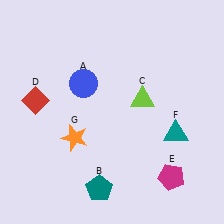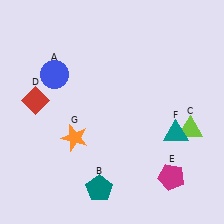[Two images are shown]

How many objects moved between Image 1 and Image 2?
2 objects moved between the two images.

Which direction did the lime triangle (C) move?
The lime triangle (C) moved right.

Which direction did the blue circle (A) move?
The blue circle (A) moved left.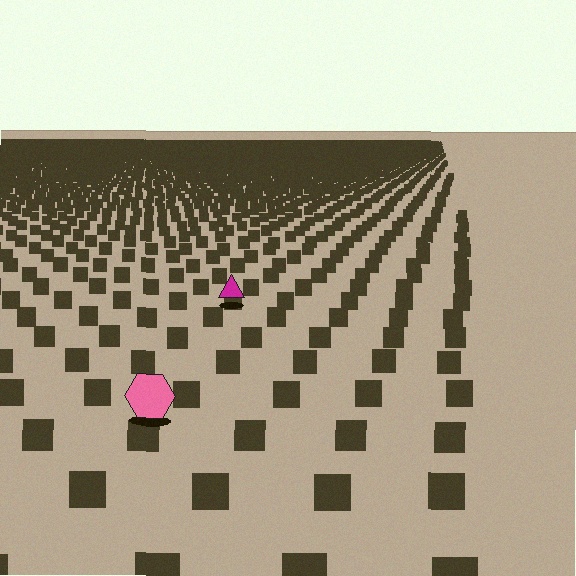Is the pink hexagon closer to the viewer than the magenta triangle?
Yes. The pink hexagon is closer — you can tell from the texture gradient: the ground texture is coarser near it.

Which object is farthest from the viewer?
The magenta triangle is farthest from the viewer. It appears smaller and the ground texture around it is denser.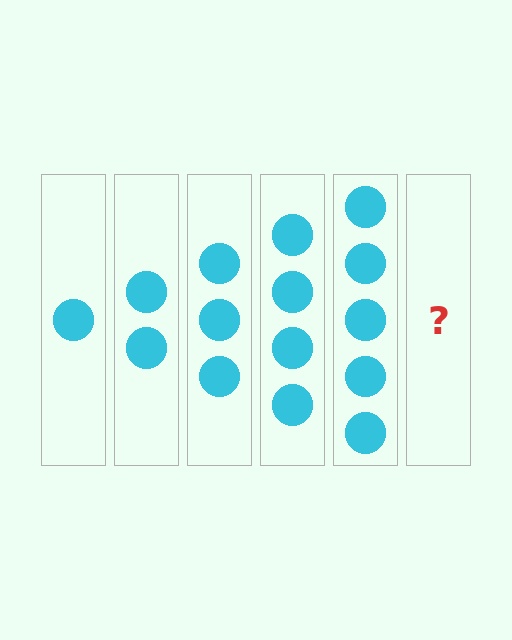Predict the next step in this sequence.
The next step is 6 circles.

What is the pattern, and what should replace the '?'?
The pattern is that each step adds one more circle. The '?' should be 6 circles.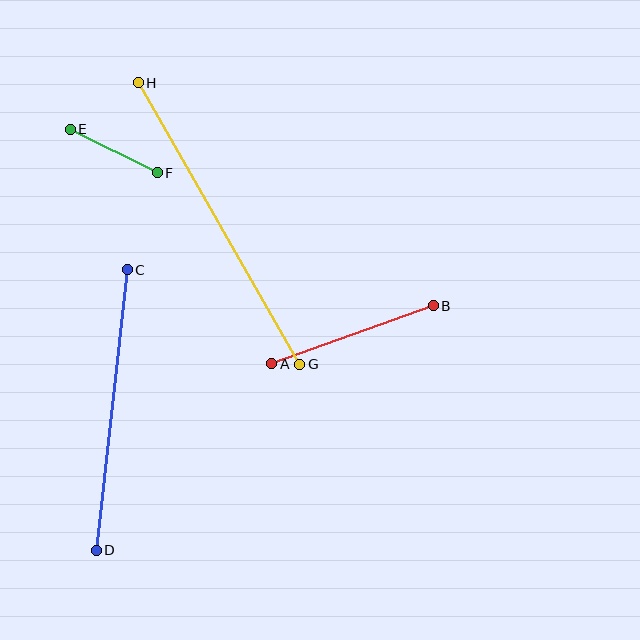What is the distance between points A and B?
The distance is approximately 172 pixels.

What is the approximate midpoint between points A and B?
The midpoint is at approximately (352, 335) pixels.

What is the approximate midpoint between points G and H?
The midpoint is at approximately (219, 223) pixels.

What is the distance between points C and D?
The distance is approximately 282 pixels.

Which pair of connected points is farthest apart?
Points G and H are farthest apart.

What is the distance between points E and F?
The distance is approximately 97 pixels.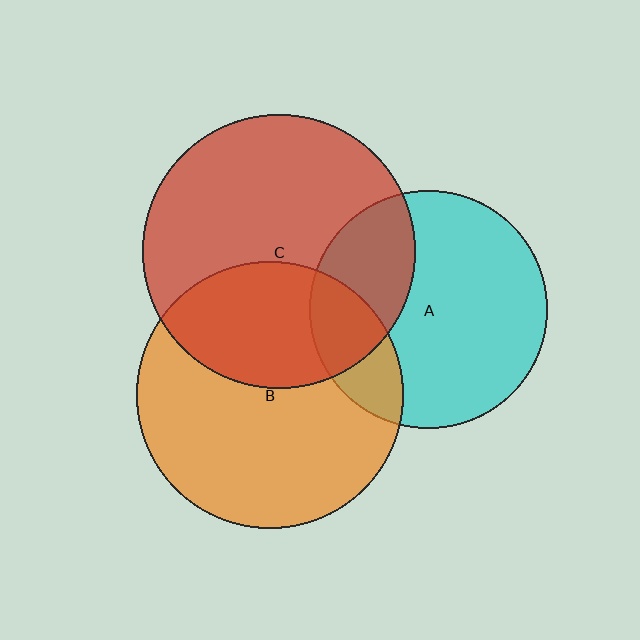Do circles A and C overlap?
Yes.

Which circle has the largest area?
Circle C (red).